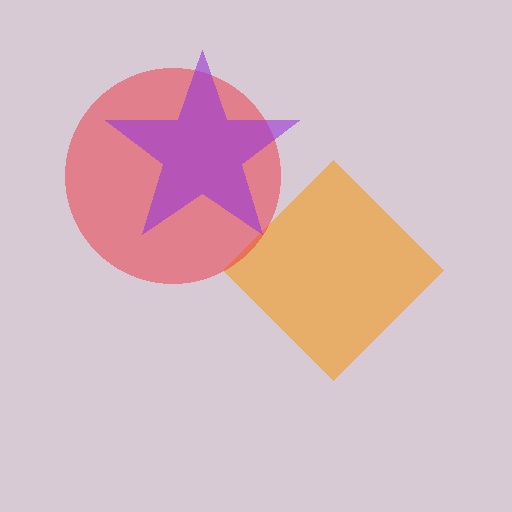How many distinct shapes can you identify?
There are 3 distinct shapes: an orange diamond, a red circle, a purple star.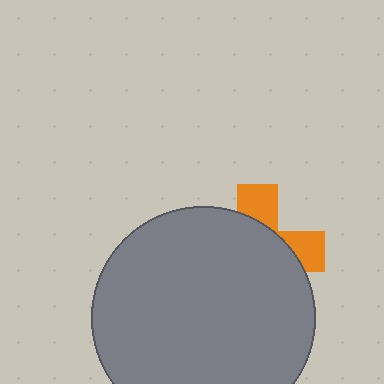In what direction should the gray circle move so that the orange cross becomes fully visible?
The gray circle should move toward the lower-left. That is the shortest direction to clear the overlap and leave the orange cross fully visible.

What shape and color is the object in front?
The object in front is a gray circle.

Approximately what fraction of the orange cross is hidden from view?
Roughly 70% of the orange cross is hidden behind the gray circle.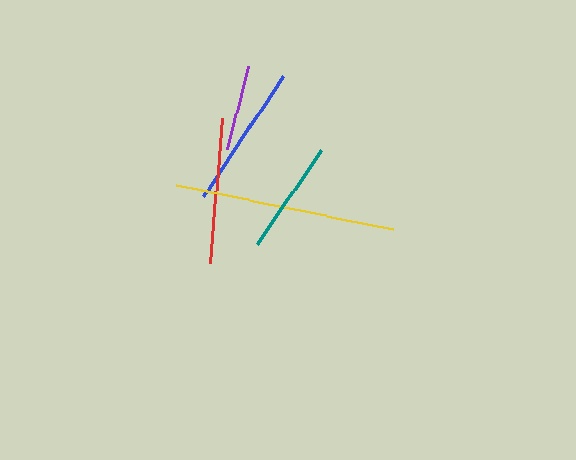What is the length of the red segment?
The red segment is approximately 145 pixels long.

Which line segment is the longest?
The yellow line is the longest at approximately 222 pixels.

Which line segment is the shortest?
The purple line is the shortest at approximately 85 pixels.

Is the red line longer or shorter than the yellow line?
The yellow line is longer than the red line.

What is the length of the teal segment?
The teal segment is approximately 114 pixels long.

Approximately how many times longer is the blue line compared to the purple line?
The blue line is approximately 1.7 times the length of the purple line.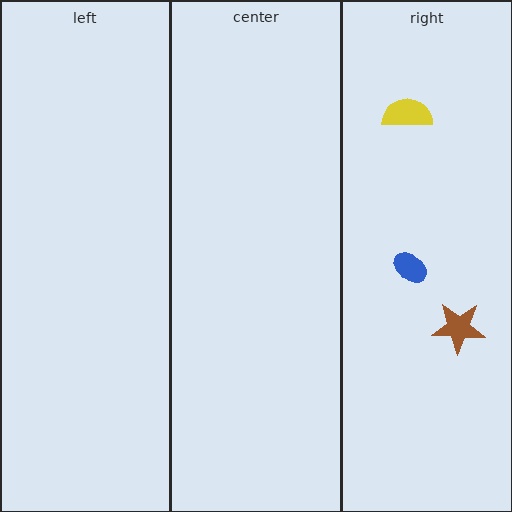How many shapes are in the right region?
3.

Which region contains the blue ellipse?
The right region.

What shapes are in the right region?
The brown star, the blue ellipse, the yellow semicircle.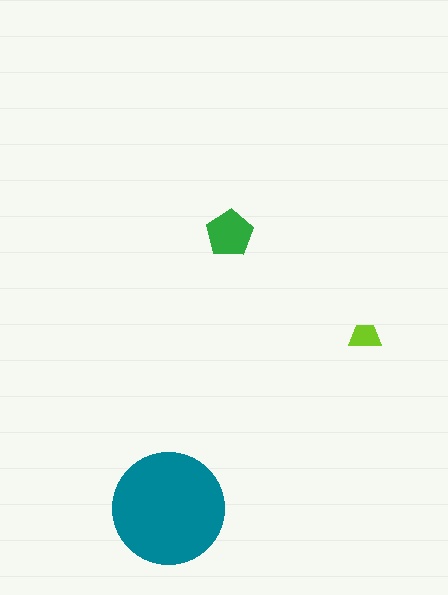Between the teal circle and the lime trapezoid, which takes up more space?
The teal circle.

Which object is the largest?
The teal circle.